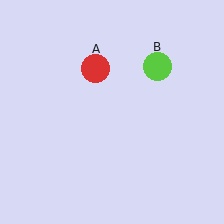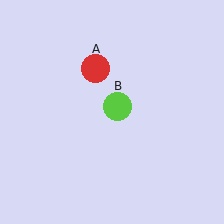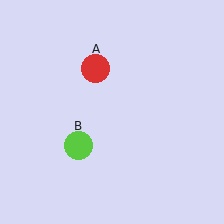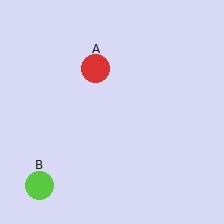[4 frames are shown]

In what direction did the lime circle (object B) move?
The lime circle (object B) moved down and to the left.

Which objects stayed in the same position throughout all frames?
Red circle (object A) remained stationary.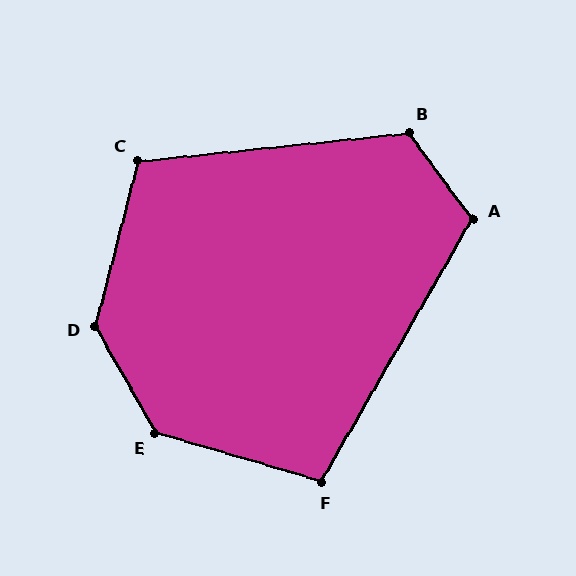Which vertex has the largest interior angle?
D, at approximately 136 degrees.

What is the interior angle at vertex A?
Approximately 114 degrees (obtuse).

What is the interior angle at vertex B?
Approximately 120 degrees (obtuse).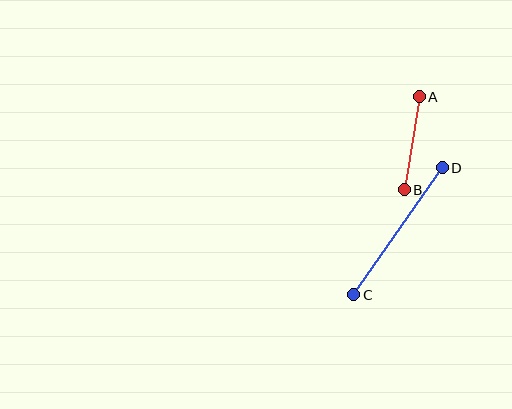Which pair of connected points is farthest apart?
Points C and D are farthest apart.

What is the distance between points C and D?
The distance is approximately 155 pixels.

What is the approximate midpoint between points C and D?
The midpoint is at approximately (398, 231) pixels.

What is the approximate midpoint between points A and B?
The midpoint is at approximately (412, 143) pixels.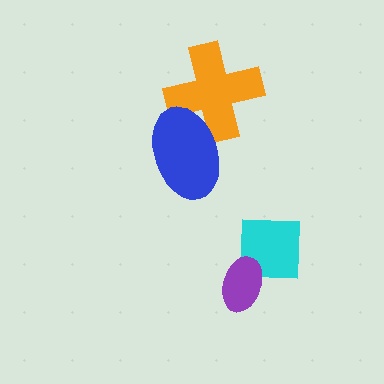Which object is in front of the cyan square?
The purple ellipse is in front of the cyan square.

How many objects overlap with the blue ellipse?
1 object overlaps with the blue ellipse.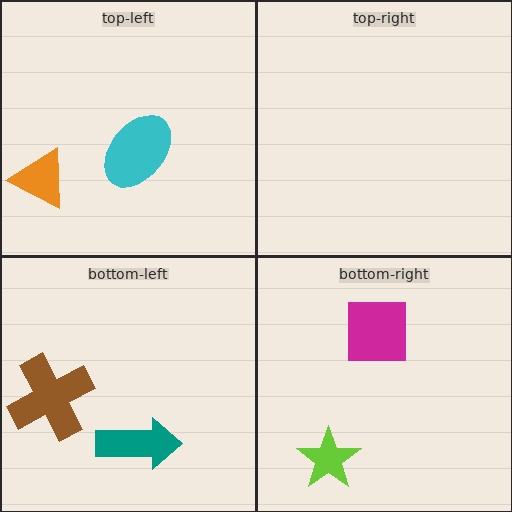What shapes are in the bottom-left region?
The brown cross, the teal arrow.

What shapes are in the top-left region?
The orange triangle, the cyan ellipse.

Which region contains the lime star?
The bottom-right region.